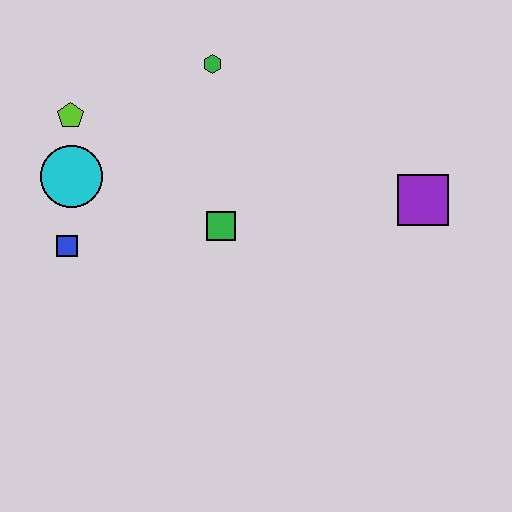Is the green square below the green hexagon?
Yes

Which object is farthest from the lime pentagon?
The purple square is farthest from the lime pentagon.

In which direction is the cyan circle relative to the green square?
The cyan circle is to the left of the green square.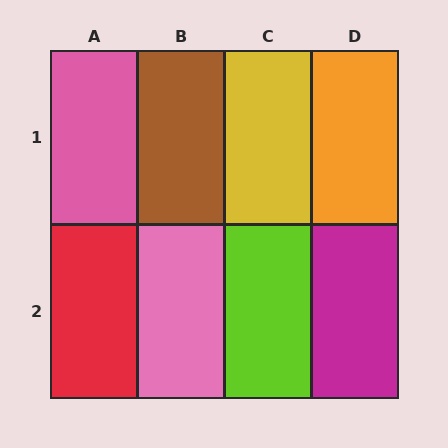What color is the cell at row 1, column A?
Pink.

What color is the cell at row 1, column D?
Orange.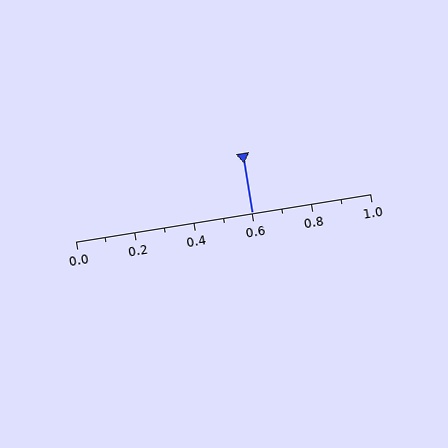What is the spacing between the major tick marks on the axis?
The major ticks are spaced 0.2 apart.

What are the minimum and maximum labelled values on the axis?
The axis runs from 0.0 to 1.0.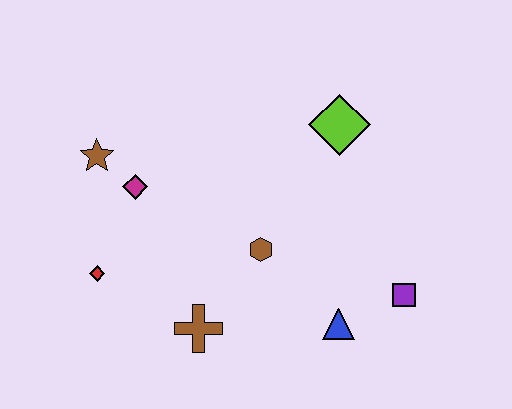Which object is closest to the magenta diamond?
The brown star is closest to the magenta diamond.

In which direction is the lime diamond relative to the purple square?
The lime diamond is above the purple square.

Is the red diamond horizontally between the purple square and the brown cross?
No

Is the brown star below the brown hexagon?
No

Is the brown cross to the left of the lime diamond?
Yes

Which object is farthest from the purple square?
The brown star is farthest from the purple square.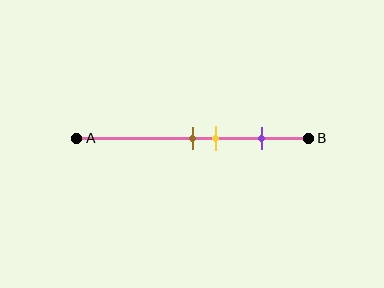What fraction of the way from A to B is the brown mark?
The brown mark is approximately 50% (0.5) of the way from A to B.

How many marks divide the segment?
There are 3 marks dividing the segment.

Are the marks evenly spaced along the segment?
No, the marks are not evenly spaced.